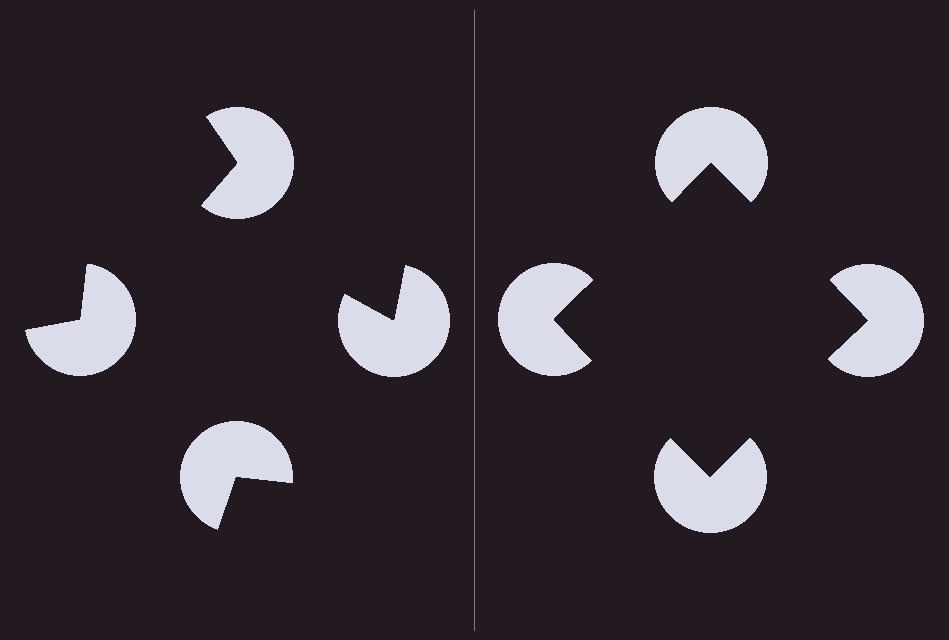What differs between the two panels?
The pac-man discs are positioned identically on both sides; only the wedge orientations differ. On the right they align to a square; on the left they are misaligned.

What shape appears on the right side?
An illusory square.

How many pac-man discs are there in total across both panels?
8 — 4 on each side.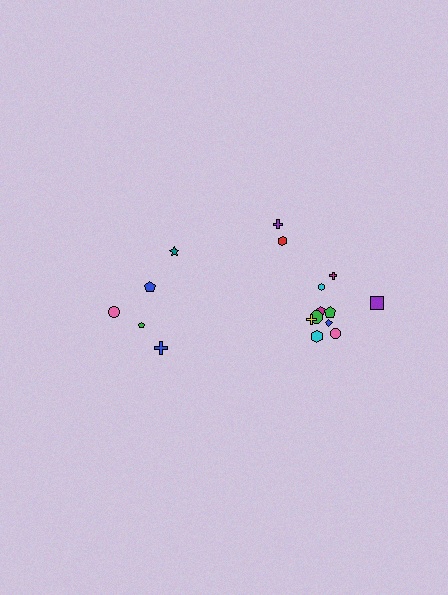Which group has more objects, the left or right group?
The right group.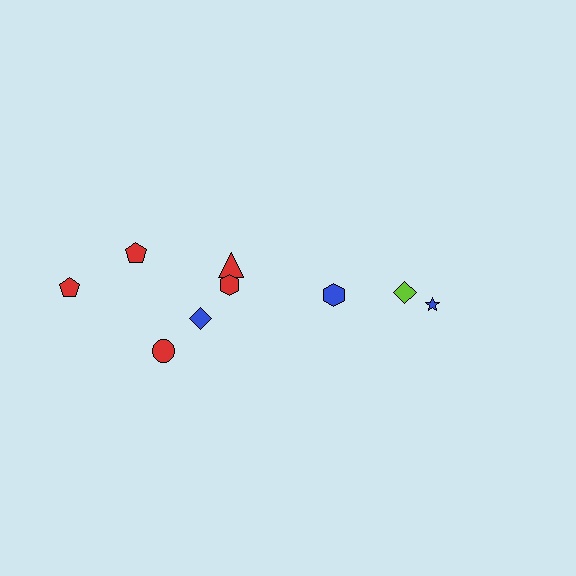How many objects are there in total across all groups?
There are 9 objects.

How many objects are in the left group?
There are 6 objects.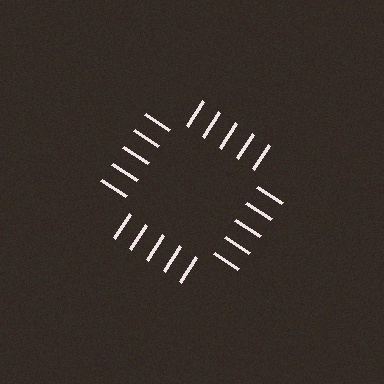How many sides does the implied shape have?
4 sides — the line-ends trace a square.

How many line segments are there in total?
20 — 5 along each of the 4 edges.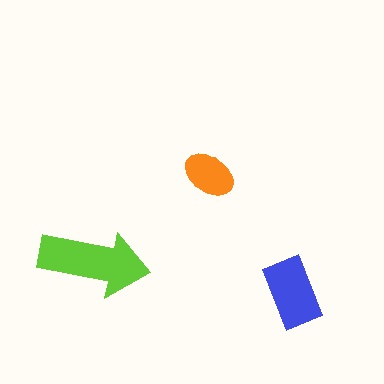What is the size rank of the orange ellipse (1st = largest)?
3rd.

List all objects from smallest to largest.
The orange ellipse, the blue rectangle, the lime arrow.